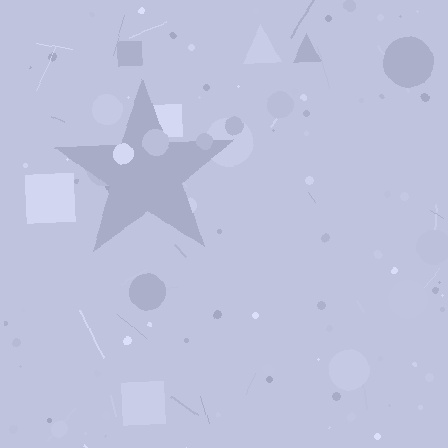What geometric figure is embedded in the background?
A star is embedded in the background.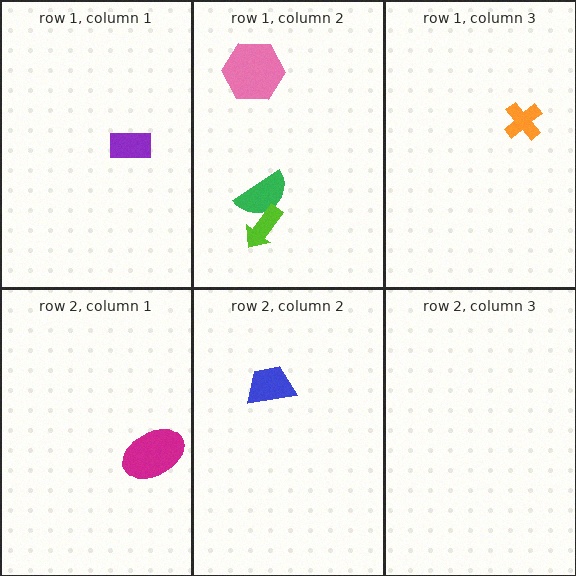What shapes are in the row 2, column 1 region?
The magenta ellipse.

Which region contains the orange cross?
The row 1, column 3 region.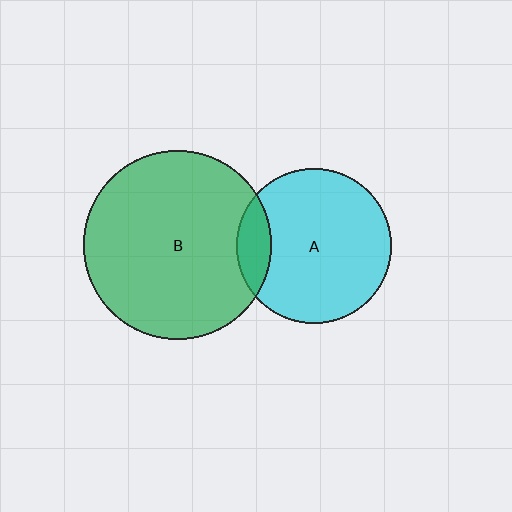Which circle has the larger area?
Circle B (green).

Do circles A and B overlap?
Yes.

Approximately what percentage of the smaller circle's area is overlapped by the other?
Approximately 15%.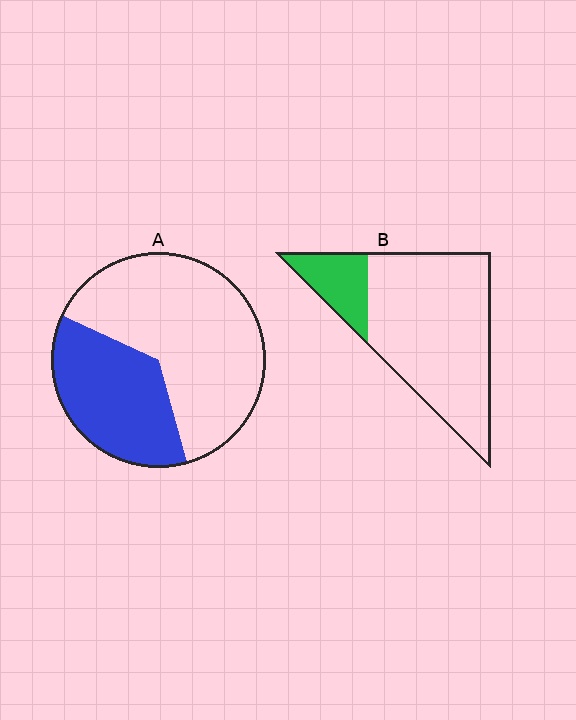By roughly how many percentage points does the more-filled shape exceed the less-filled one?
By roughly 20 percentage points (A over B).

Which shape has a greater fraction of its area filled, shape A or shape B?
Shape A.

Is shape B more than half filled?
No.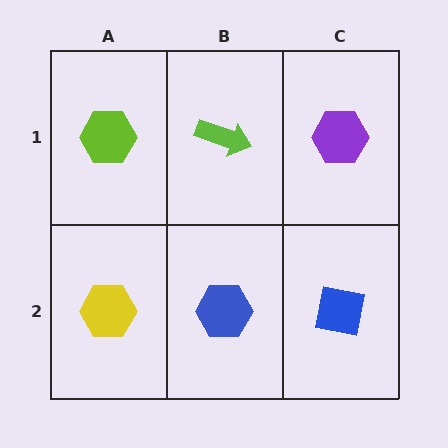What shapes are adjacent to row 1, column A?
A yellow hexagon (row 2, column A), a lime arrow (row 1, column B).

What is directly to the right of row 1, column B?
A purple hexagon.